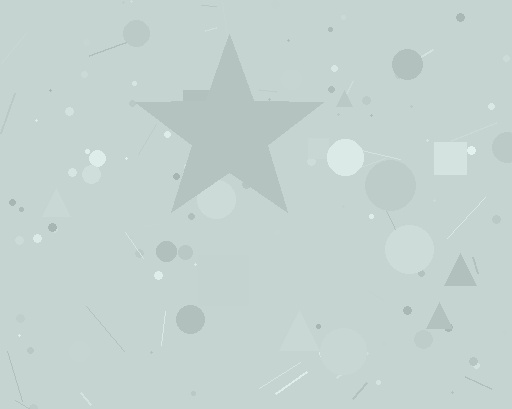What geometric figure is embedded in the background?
A star is embedded in the background.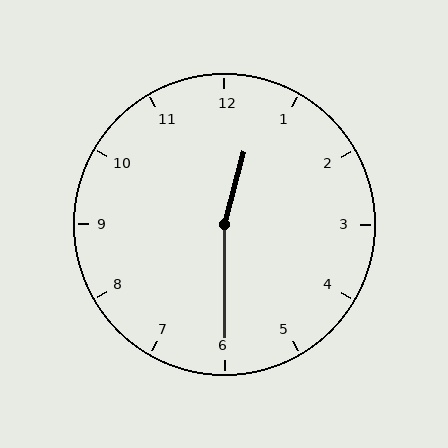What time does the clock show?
12:30.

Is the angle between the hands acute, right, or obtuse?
It is obtuse.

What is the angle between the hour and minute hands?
Approximately 165 degrees.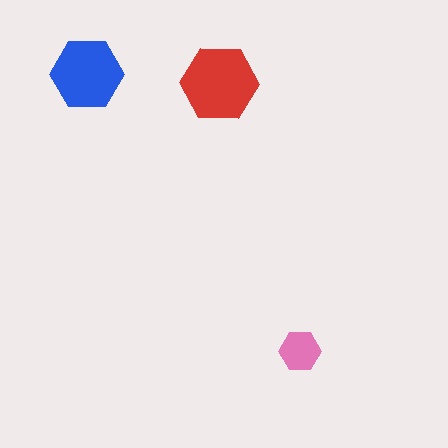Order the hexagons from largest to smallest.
the red one, the blue one, the pink one.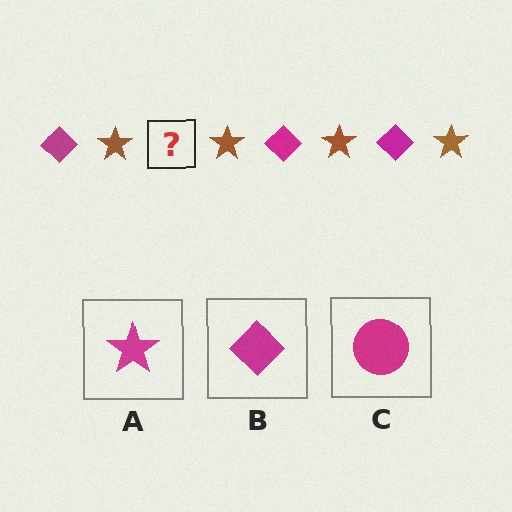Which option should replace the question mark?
Option B.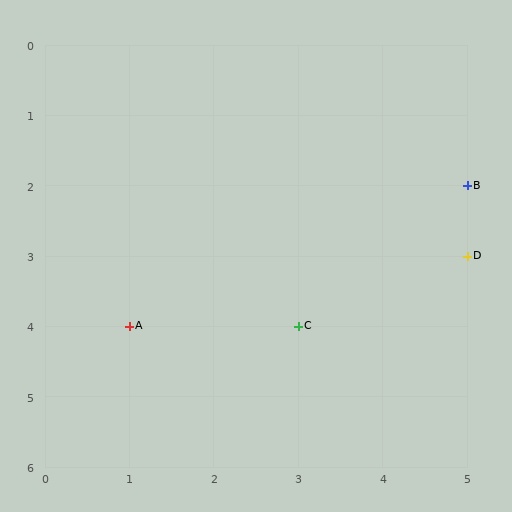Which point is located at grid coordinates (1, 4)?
Point A is at (1, 4).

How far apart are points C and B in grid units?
Points C and B are 2 columns and 2 rows apart (about 2.8 grid units diagonally).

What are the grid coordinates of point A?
Point A is at grid coordinates (1, 4).